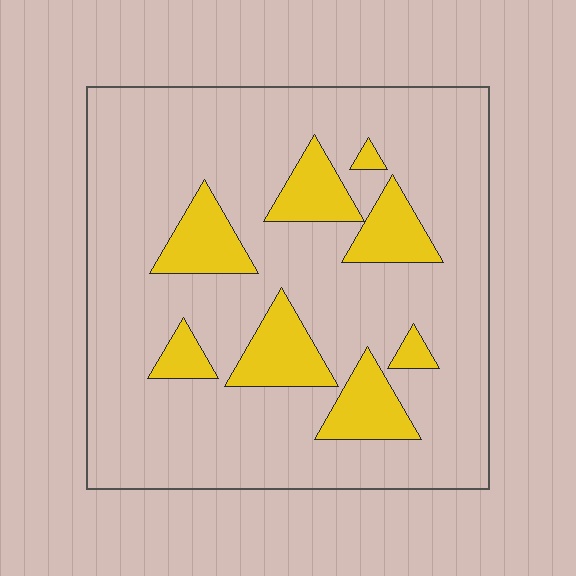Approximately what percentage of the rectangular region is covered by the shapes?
Approximately 20%.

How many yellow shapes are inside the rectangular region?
8.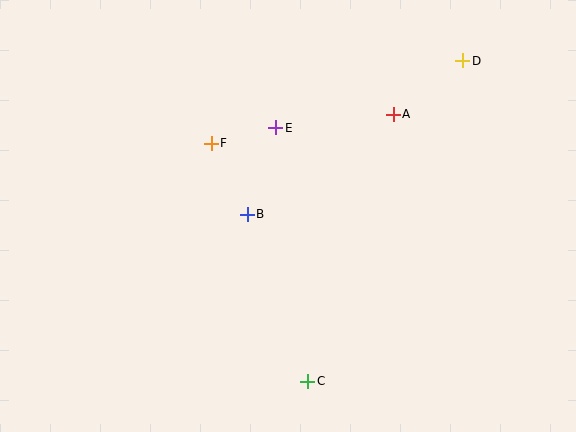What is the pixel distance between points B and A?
The distance between B and A is 177 pixels.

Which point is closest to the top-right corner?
Point D is closest to the top-right corner.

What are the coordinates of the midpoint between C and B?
The midpoint between C and B is at (278, 298).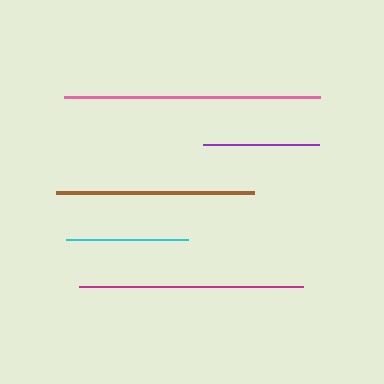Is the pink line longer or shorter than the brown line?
The pink line is longer than the brown line.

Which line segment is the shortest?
The purple line is the shortest at approximately 116 pixels.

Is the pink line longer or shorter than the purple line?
The pink line is longer than the purple line.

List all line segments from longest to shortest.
From longest to shortest: pink, magenta, brown, cyan, purple.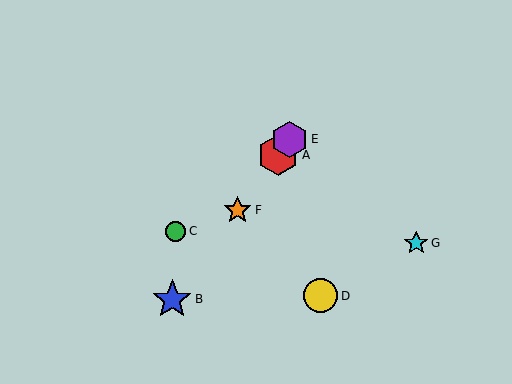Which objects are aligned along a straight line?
Objects A, B, E, F are aligned along a straight line.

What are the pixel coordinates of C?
Object C is at (176, 231).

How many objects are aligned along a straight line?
4 objects (A, B, E, F) are aligned along a straight line.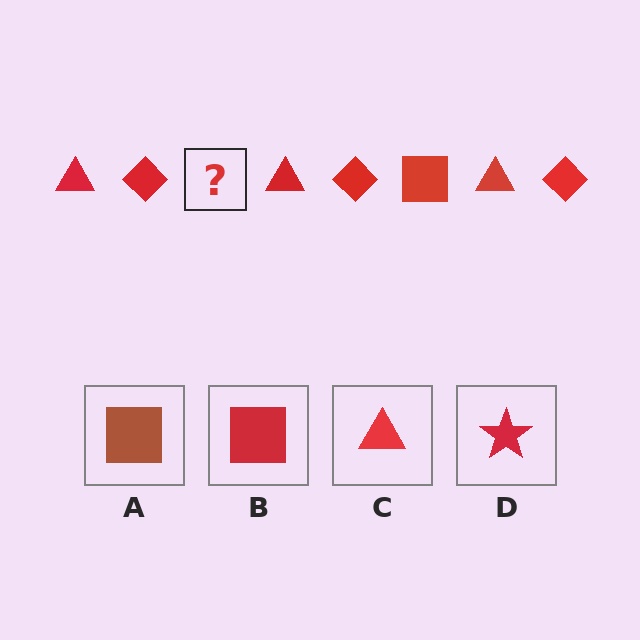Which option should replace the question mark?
Option B.